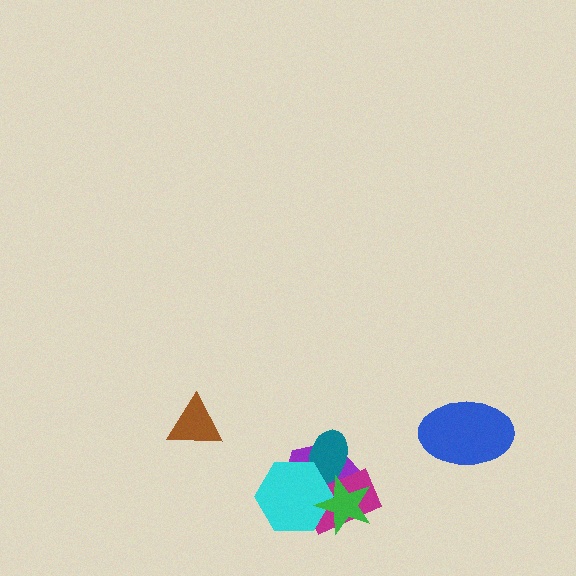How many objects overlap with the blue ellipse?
0 objects overlap with the blue ellipse.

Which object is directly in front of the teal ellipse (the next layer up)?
The magenta rectangle is directly in front of the teal ellipse.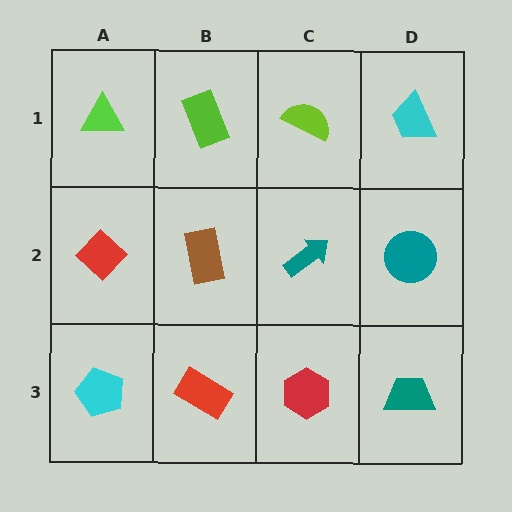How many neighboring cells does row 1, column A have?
2.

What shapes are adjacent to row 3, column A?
A red diamond (row 2, column A), a red rectangle (row 3, column B).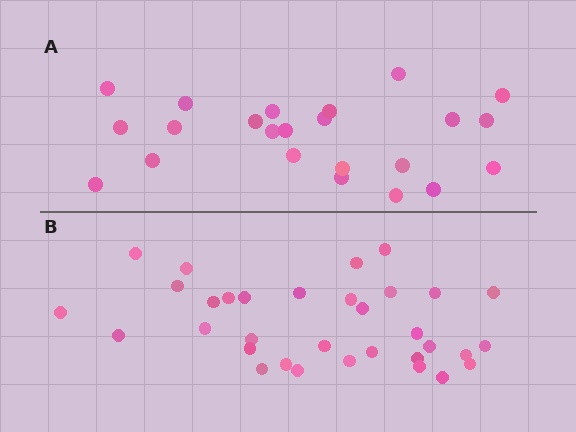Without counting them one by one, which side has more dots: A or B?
Region B (the bottom region) has more dots.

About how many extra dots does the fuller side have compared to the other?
Region B has roughly 10 or so more dots than region A.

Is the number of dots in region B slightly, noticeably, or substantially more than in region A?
Region B has noticeably more, but not dramatically so. The ratio is roughly 1.4 to 1.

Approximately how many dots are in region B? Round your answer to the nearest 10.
About 30 dots. (The exact count is 33, which rounds to 30.)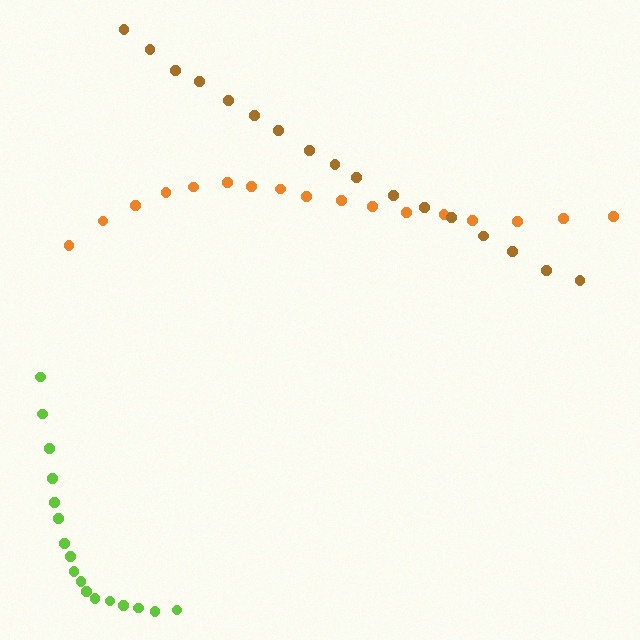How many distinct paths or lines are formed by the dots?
There are 3 distinct paths.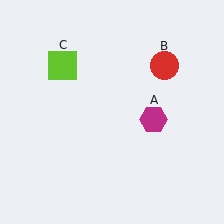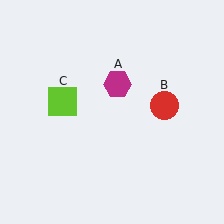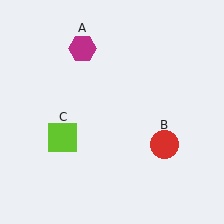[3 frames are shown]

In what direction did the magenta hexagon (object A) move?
The magenta hexagon (object A) moved up and to the left.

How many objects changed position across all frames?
3 objects changed position: magenta hexagon (object A), red circle (object B), lime square (object C).